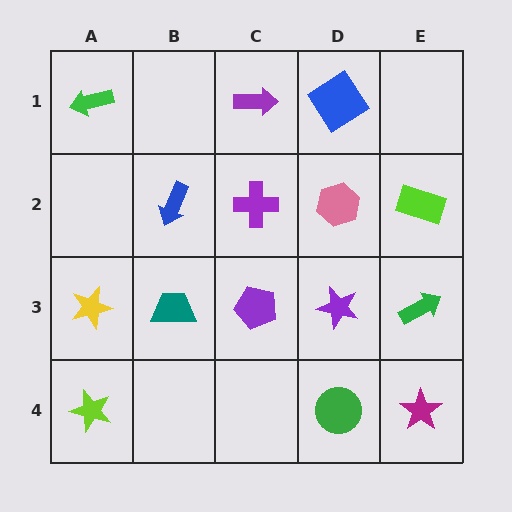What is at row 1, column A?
A green arrow.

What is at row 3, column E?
A green arrow.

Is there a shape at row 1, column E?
No, that cell is empty.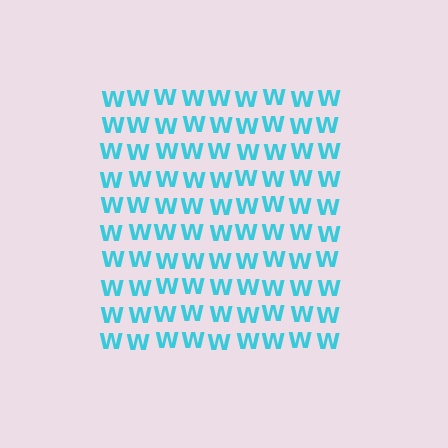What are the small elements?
The small elements are letter W's.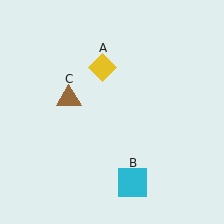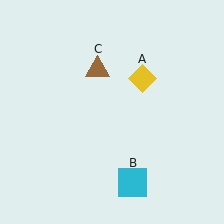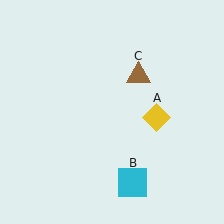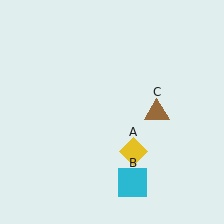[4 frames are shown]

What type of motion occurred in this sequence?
The yellow diamond (object A), brown triangle (object C) rotated clockwise around the center of the scene.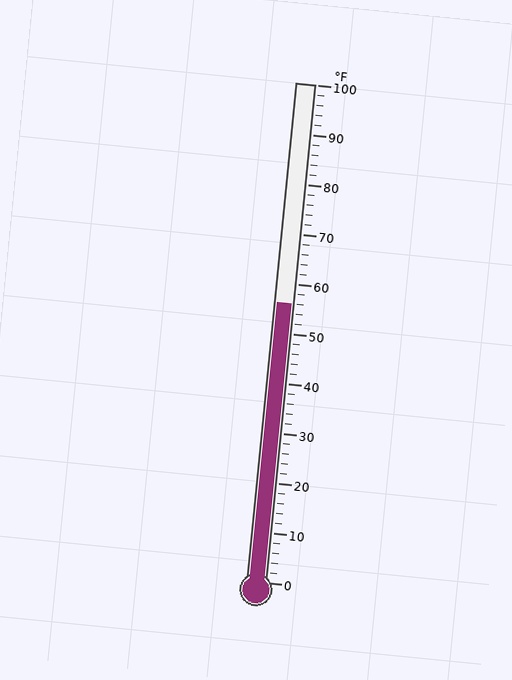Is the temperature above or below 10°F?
The temperature is above 10°F.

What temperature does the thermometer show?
The thermometer shows approximately 56°F.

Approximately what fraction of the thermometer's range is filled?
The thermometer is filled to approximately 55% of its range.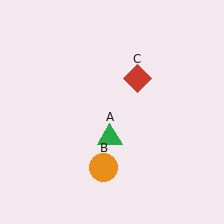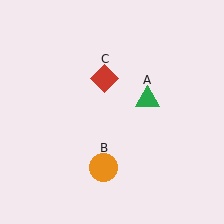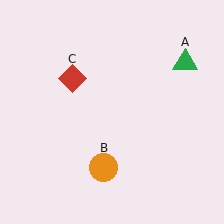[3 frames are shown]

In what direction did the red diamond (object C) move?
The red diamond (object C) moved left.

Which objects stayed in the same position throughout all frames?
Orange circle (object B) remained stationary.